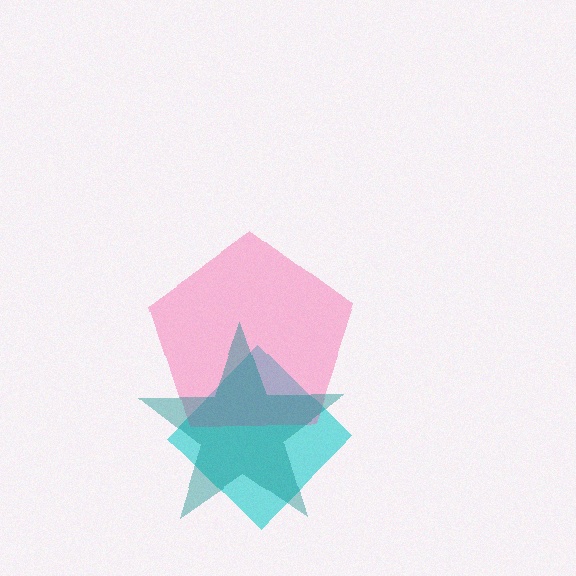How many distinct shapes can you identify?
There are 3 distinct shapes: a cyan diamond, a pink pentagon, a teal star.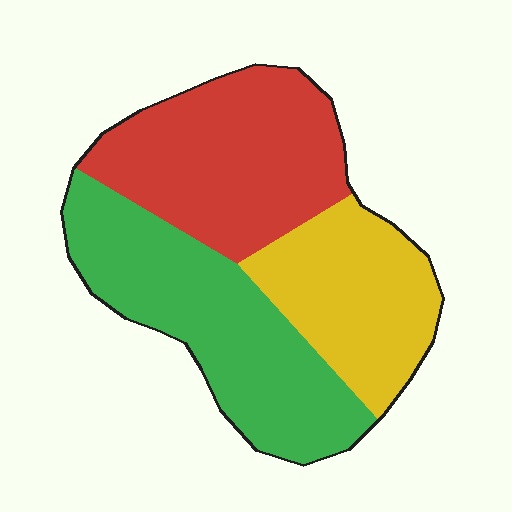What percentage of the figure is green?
Green takes up between a third and a half of the figure.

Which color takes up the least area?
Yellow, at roughly 25%.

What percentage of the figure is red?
Red takes up about three eighths (3/8) of the figure.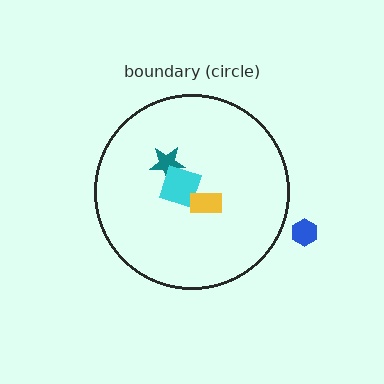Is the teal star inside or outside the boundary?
Inside.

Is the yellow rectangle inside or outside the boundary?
Inside.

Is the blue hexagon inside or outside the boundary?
Outside.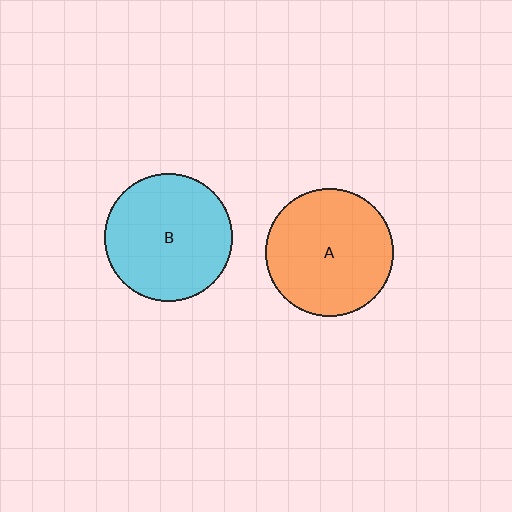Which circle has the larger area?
Circle B (cyan).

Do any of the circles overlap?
No, none of the circles overlap.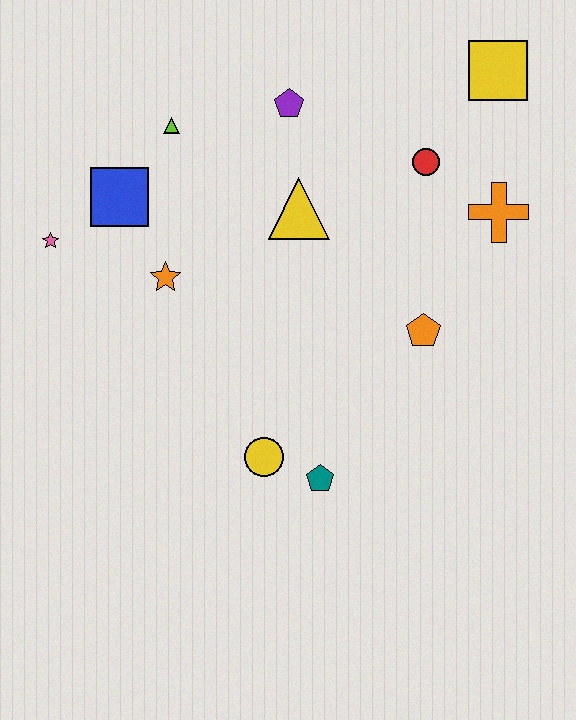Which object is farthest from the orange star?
The yellow square is farthest from the orange star.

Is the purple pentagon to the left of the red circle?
Yes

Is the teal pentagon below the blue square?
Yes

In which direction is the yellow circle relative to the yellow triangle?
The yellow circle is below the yellow triangle.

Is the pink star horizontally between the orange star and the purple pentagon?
No